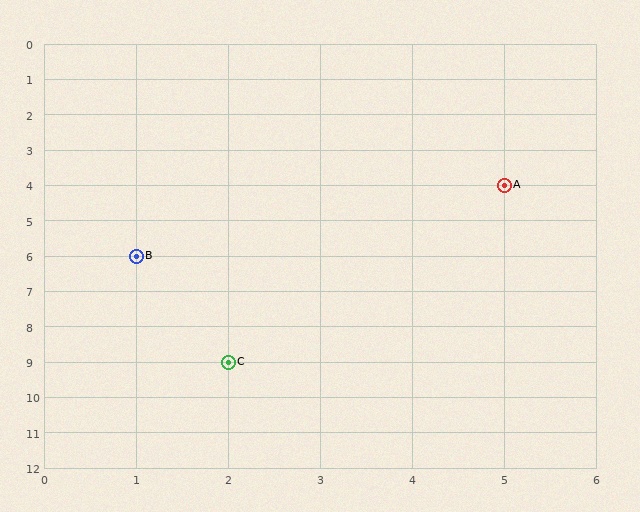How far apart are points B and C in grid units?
Points B and C are 1 column and 3 rows apart (about 3.2 grid units diagonally).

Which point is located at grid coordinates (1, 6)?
Point B is at (1, 6).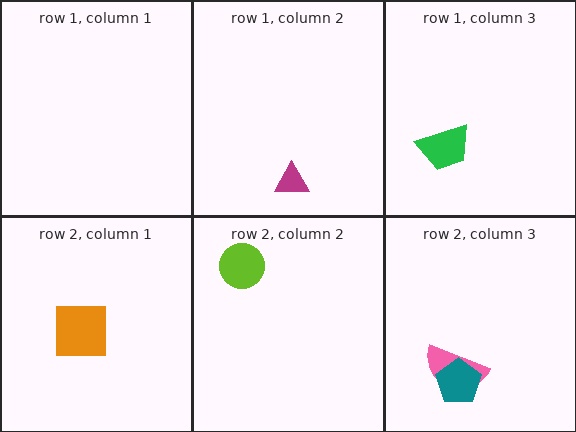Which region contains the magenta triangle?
The row 1, column 2 region.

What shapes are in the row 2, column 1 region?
The orange square.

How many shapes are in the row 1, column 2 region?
1.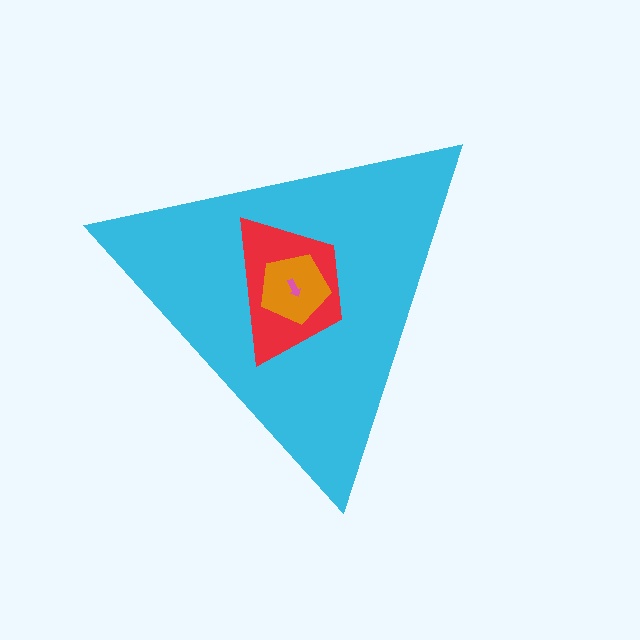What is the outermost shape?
The cyan triangle.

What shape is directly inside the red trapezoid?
The orange pentagon.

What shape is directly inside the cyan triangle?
The red trapezoid.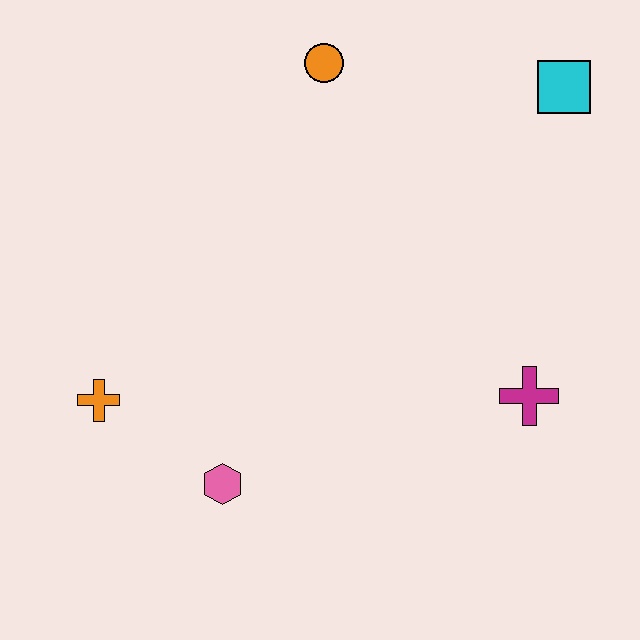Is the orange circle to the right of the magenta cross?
No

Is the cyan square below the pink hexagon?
No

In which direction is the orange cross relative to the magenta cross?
The orange cross is to the left of the magenta cross.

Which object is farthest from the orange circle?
The pink hexagon is farthest from the orange circle.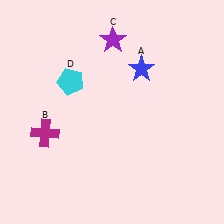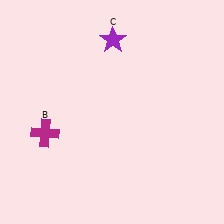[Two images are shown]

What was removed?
The blue star (A), the cyan pentagon (D) were removed in Image 2.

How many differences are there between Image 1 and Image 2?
There are 2 differences between the two images.